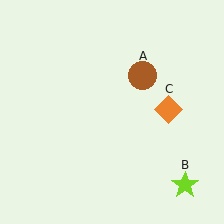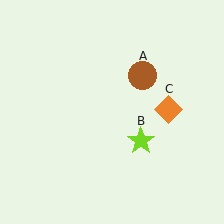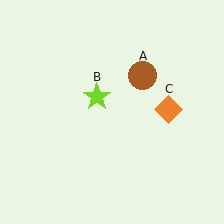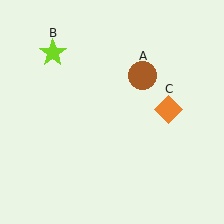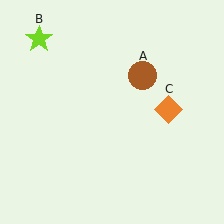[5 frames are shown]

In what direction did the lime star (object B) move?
The lime star (object B) moved up and to the left.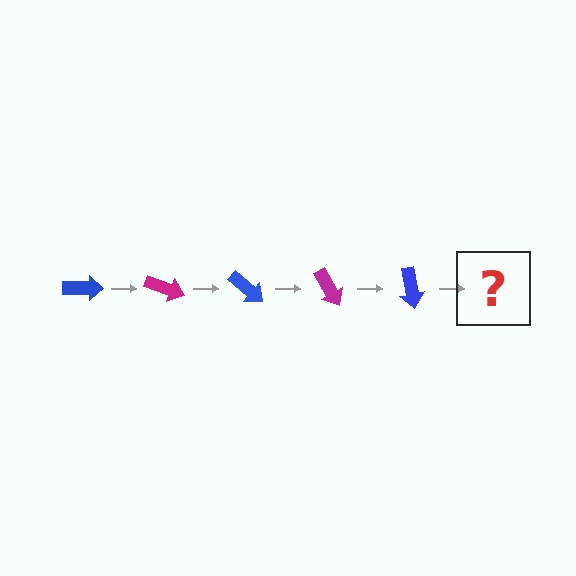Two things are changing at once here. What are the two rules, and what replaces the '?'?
The two rules are that it rotates 20 degrees each step and the color cycles through blue and magenta. The '?' should be a magenta arrow, rotated 100 degrees from the start.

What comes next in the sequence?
The next element should be a magenta arrow, rotated 100 degrees from the start.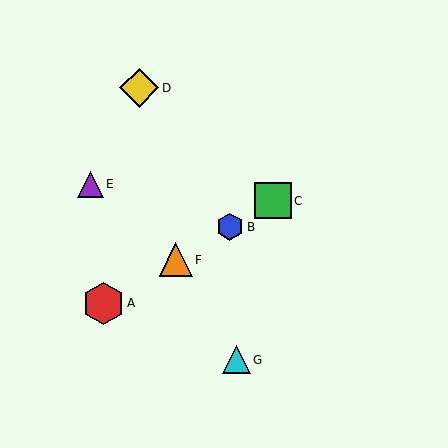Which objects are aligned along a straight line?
Objects A, B, C, F are aligned along a straight line.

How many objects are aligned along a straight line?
4 objects (A, B, C, F) are aligned along a straight line.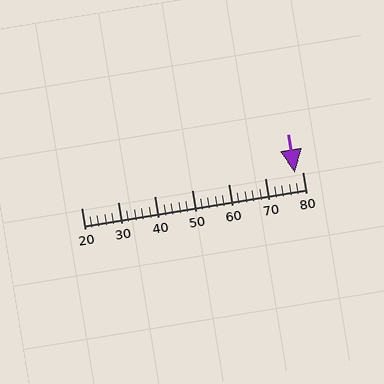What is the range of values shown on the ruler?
The ruler shows values from 20 to 80.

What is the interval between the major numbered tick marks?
The major tick marks are spaced 10 units apart.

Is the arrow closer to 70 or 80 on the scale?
The arrow is closer to 80.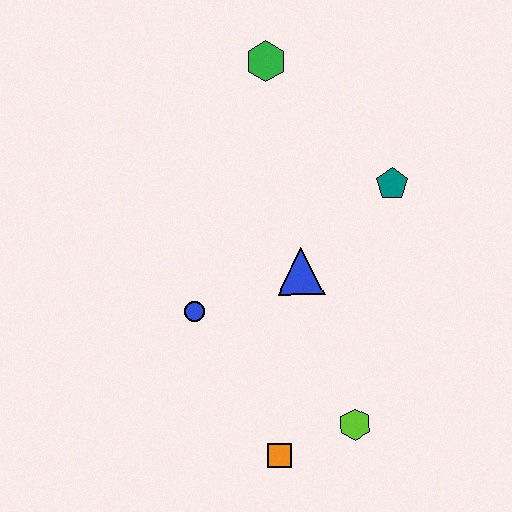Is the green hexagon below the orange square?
No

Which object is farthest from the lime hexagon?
The green hexagon is farthest from the lime hexagon.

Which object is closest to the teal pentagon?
The blue triangle is closest to the teal pentagon.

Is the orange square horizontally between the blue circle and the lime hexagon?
Yes